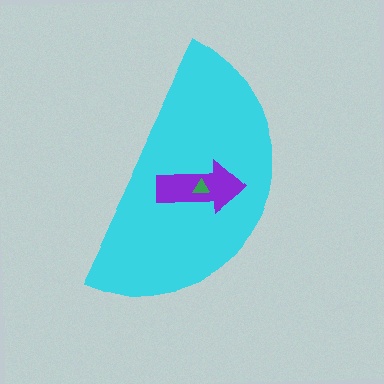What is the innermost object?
The green triangle.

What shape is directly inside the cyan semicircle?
The purple arrow.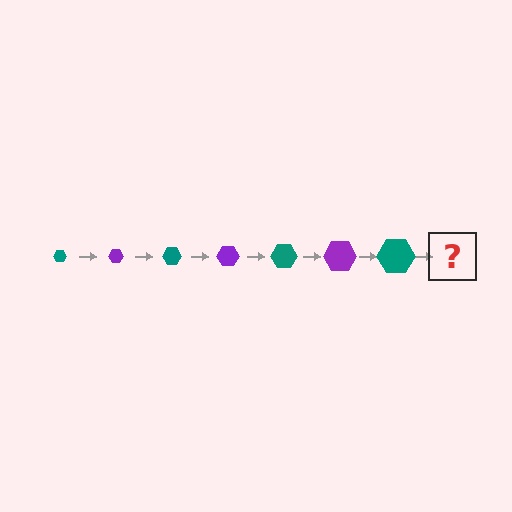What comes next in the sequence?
The next element should be a purple hexagon, larger than the previous one.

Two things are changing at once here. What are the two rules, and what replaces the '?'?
The two rules are that the hexagon grows larger each step and the color cycles through teal and purple. The '?' should be a purple hexagon, larger than the previous one.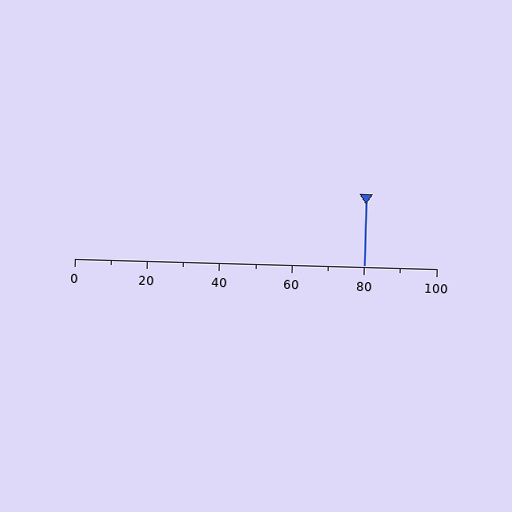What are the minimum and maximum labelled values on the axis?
The axis runs from 0 to 100.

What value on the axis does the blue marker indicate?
The marker indicates approximately 80.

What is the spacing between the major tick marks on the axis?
The major ticks are spaced 20 apart.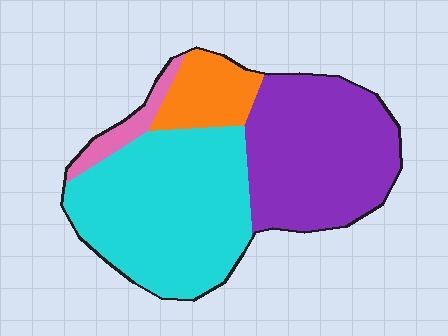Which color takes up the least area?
Pink, at roughly 5%.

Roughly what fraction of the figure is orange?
Orange covers about 10% of the figure.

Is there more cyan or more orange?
Cyan.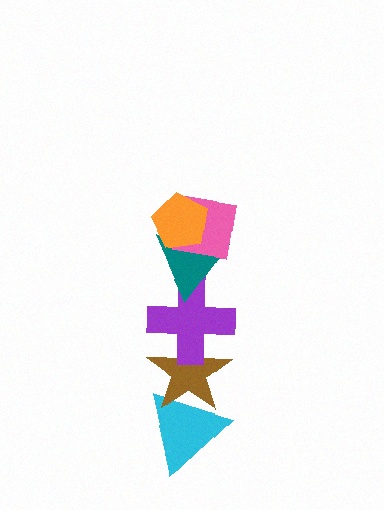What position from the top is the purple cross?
The purple cross is 4th from the top.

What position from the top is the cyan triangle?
The cyan triangle is 6th from the top.